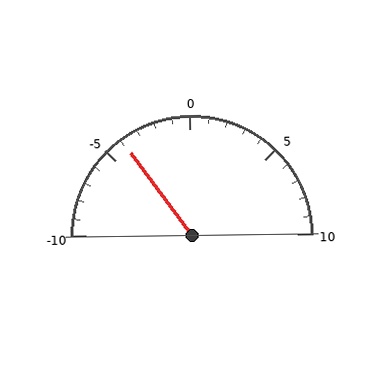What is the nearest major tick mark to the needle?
The nearest major tick mark is -5.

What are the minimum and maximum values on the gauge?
The gauge ranges from -10 to 10.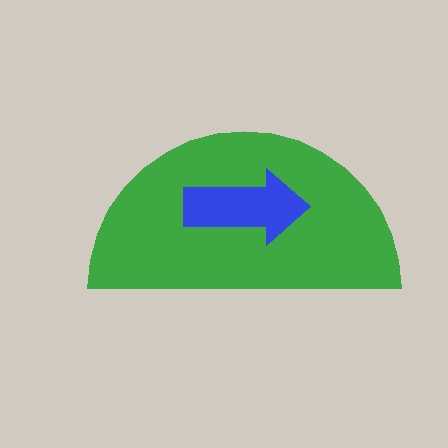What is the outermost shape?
The green semicircle.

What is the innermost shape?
The blue arrow.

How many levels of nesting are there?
2.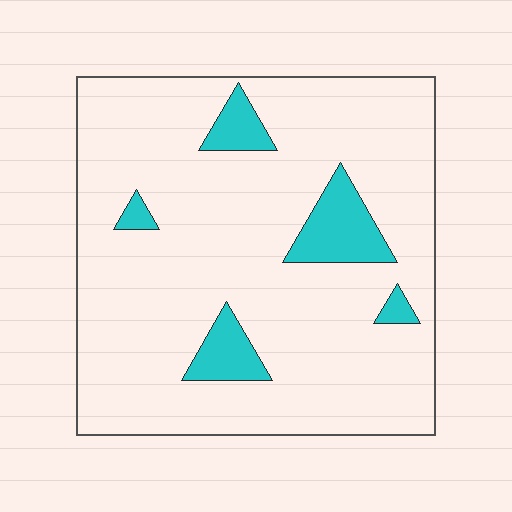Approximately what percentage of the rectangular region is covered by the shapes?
Approximately 10%.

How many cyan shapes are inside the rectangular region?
5.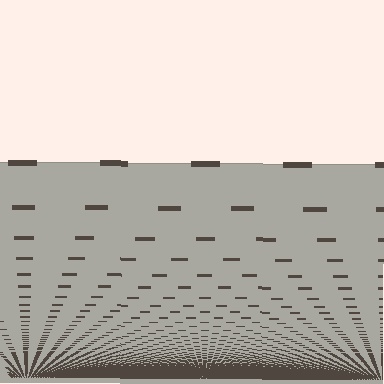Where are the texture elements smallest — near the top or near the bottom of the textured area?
Near the bottom.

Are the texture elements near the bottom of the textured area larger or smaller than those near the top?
Smaller. The gradient is inverted — elements near the bottom are smaller and denser.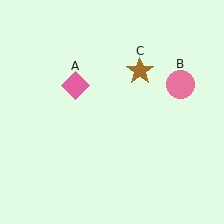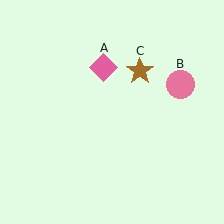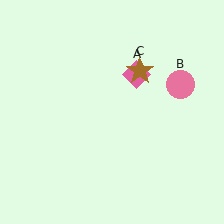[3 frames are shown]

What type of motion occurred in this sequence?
The pink diamond (object A) rotated clockwise around the center of the scene.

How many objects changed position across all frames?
1 object changed position: pink diamond (object A).